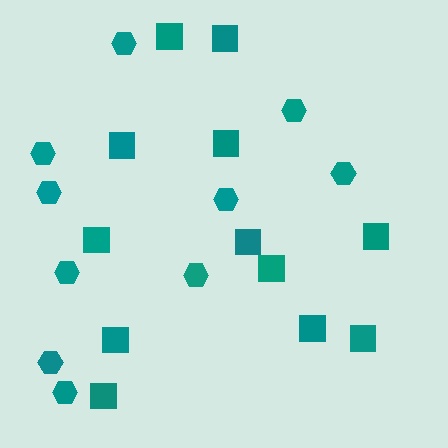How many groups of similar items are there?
There are 2 groups: one group of squares (12) and one group of hexagons (10).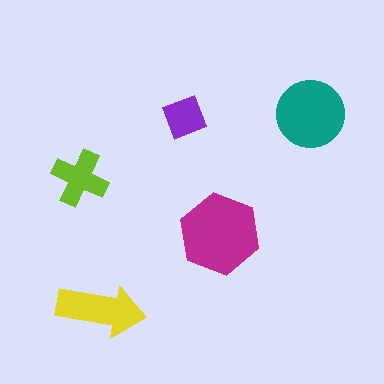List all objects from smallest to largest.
The purple diamond, the lime cross, the yellow arrow, the teal circle, the magenta hexagon.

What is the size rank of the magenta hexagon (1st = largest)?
1st.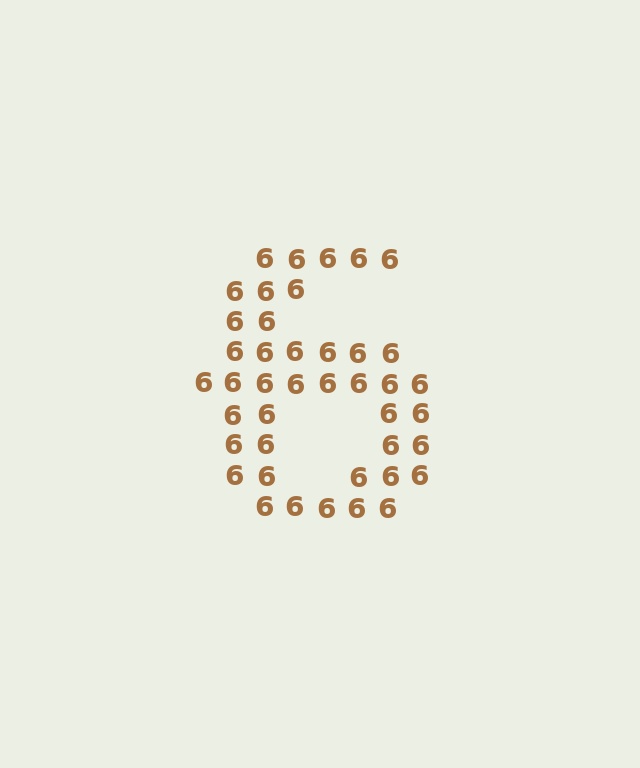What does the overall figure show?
The overall figure shows the digit 6.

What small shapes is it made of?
It is made of small digit 6's.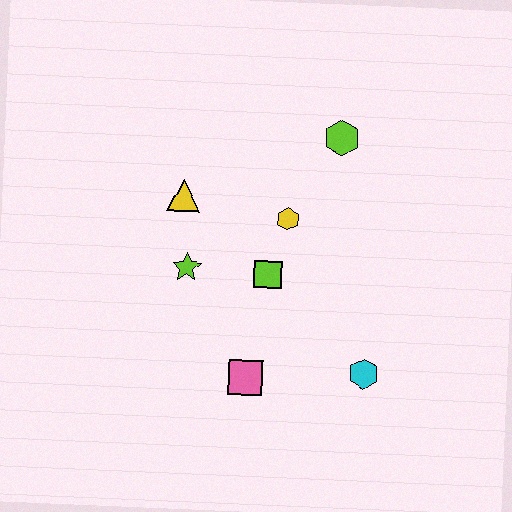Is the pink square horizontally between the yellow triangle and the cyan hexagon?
Yes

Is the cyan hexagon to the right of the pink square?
Yes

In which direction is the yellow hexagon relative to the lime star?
The yellow hexagon is to the right of the lime star.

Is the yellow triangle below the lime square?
No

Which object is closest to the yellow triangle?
The lime star is closest to the yellow triangle.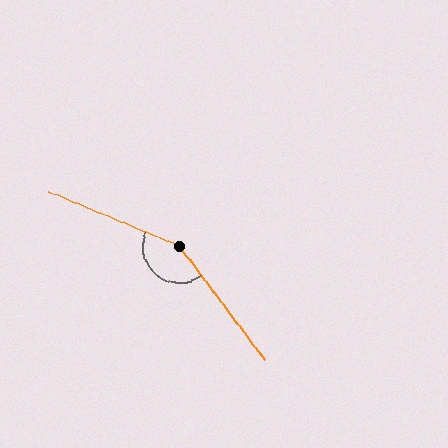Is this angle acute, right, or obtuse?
It is obtuse.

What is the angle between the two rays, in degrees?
Approximately 150 degrees.